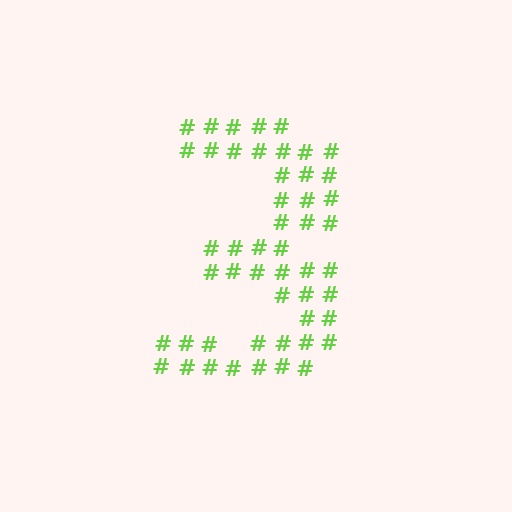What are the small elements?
The small elements are hash symbols.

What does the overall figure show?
The overall figure shows the digit 3.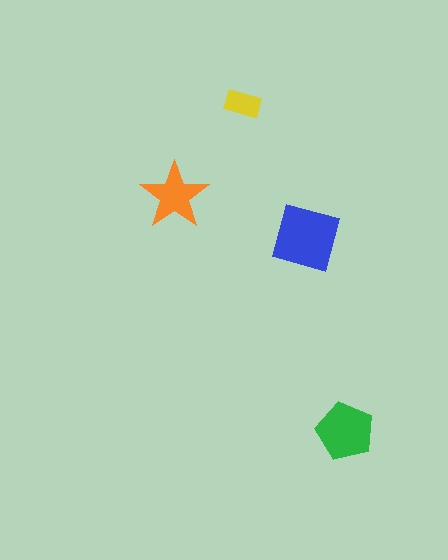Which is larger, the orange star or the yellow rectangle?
The orange star.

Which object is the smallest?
The yellow rectangle.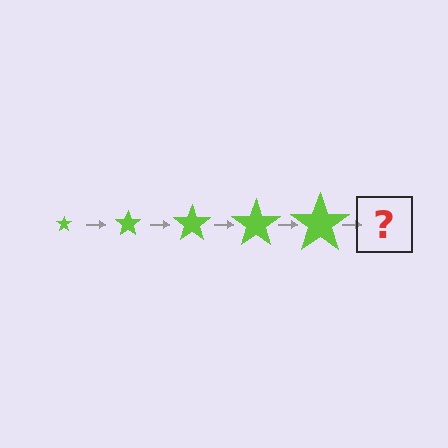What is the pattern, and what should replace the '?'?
The pattern is that the star gets progressively larger each step. The '?' should be a lime star, larger than the previous one.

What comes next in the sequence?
The next element should be a lime star, larger than the previous one.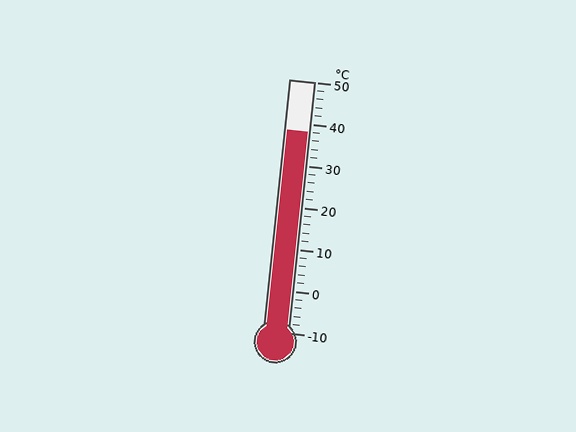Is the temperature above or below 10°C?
The temperature is above 10°C.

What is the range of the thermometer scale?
The thermometer scale ranges from -10°C to 50°C.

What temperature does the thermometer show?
The thermometer shows approximately 38°C.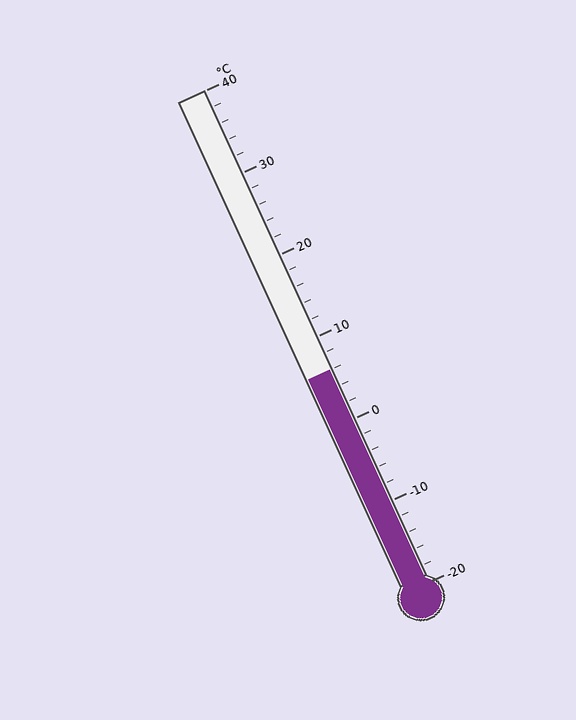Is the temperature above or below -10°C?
The temperature is above -10°C.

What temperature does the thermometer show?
The thermometer shows approximately 6°C.